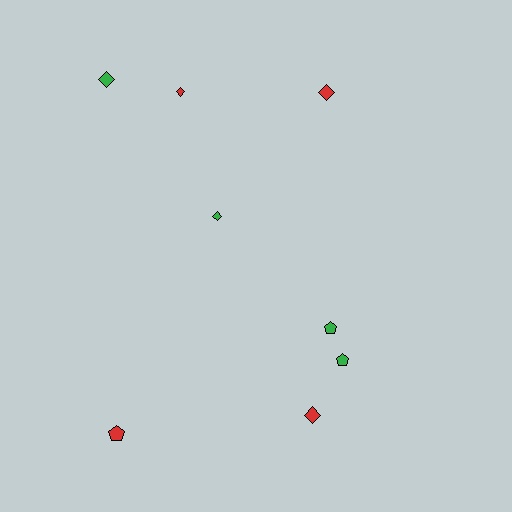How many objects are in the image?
There are 8 objects.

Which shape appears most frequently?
Diamond, with 5 objects.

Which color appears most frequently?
Green, with 4 objects.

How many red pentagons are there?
There is 1 red pentagon.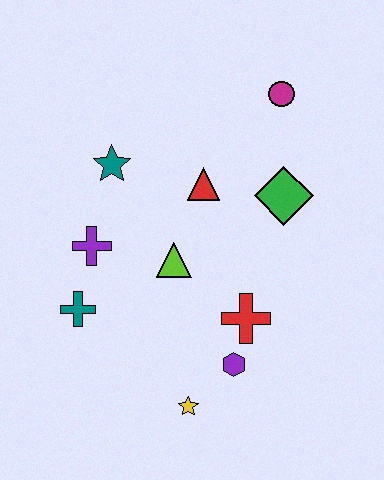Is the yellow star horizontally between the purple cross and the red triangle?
Yes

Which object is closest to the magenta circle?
The green diamond is closest to the magenta circle.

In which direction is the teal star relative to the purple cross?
The teal star is above the purple cross.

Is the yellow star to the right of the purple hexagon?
No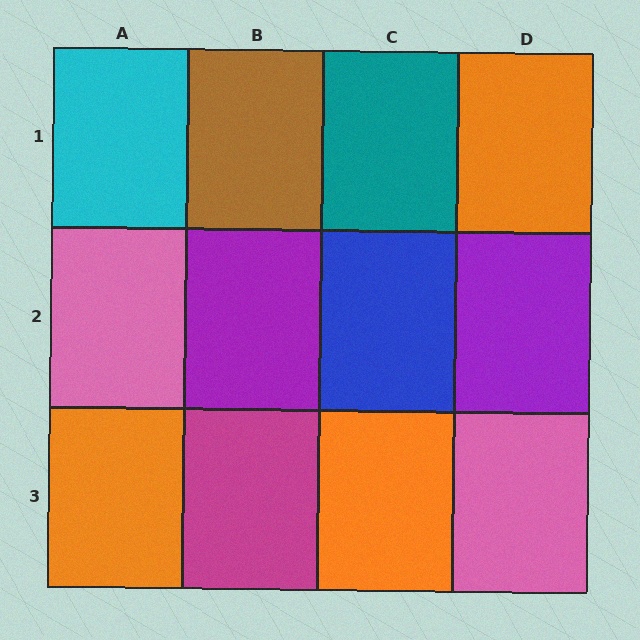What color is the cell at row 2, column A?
Pink.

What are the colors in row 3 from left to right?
Orange, magenta, orange, pink.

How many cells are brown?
1 cell is brown.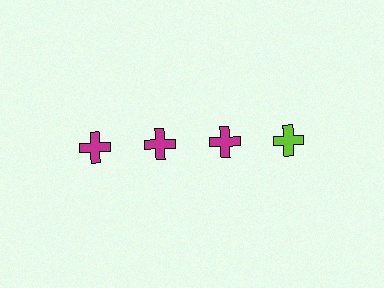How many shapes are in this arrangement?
There are 4 shapes arranged in a grid pattern.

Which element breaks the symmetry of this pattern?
The lime cross in the top row, second from right column breaks the symmetry. All other shapes are magenta crosses.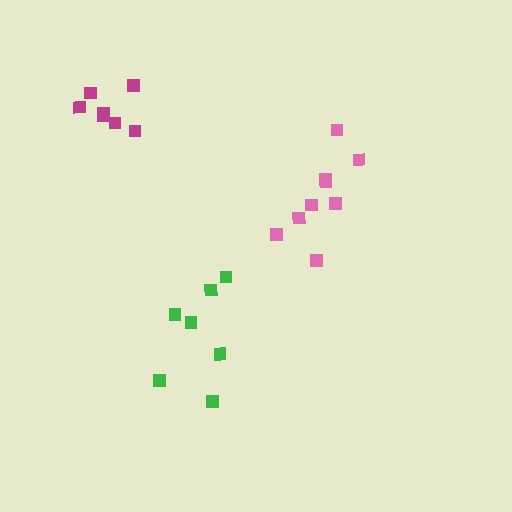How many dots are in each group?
Group 1: 7 dots, Group 2: 7 dots, Group 3: 9 dots (23 total).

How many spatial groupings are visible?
There are 3 spatial groupings.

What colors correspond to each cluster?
The clusters are colored: green, magenta, pink.